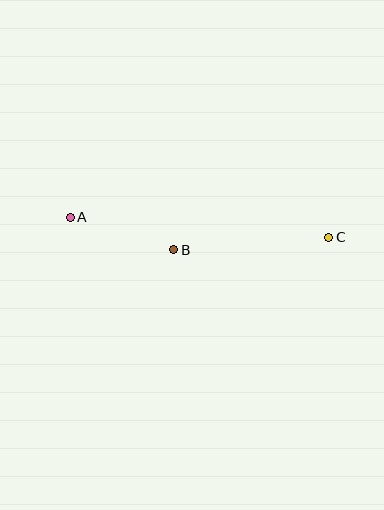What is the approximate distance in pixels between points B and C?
The distance between B and C is approximately 156 pixels.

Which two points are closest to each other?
Points A and B are closest to each other.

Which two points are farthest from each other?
Points A and C are farthest from each other.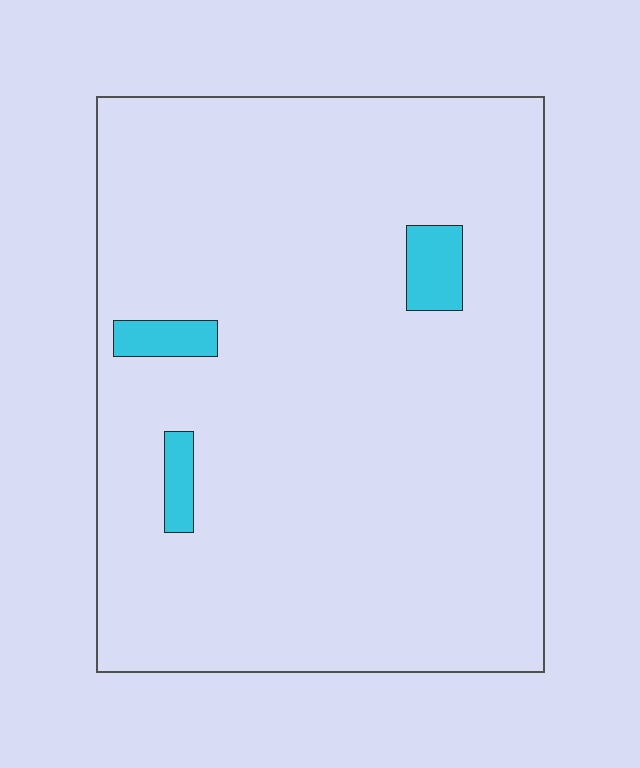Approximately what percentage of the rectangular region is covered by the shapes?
Approximately 5%.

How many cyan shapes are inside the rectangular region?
3.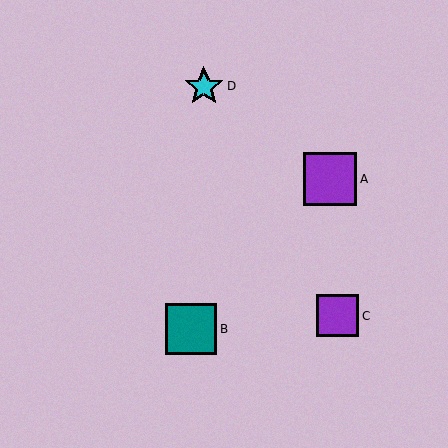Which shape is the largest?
The purple square (labeled A) is the largest.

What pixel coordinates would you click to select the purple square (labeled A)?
Click at (330, 179) to select the purple square A.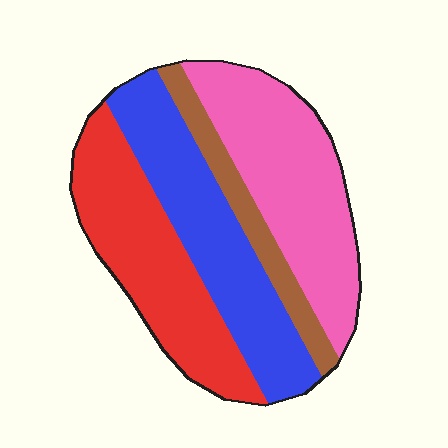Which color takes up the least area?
Brown, at roughly 10%.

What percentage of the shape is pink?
Pink covers about 30% of the shape.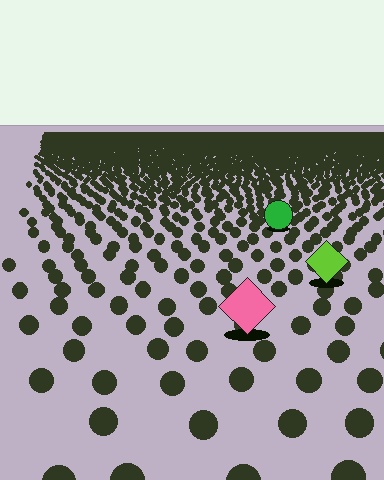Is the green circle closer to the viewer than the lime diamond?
No. The lime diamond is closer — you can tell from the texture gradient: the ground texture is coarser near it.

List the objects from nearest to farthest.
From nearest to farthest: the pink diamond, the lime diamond, the green circle.